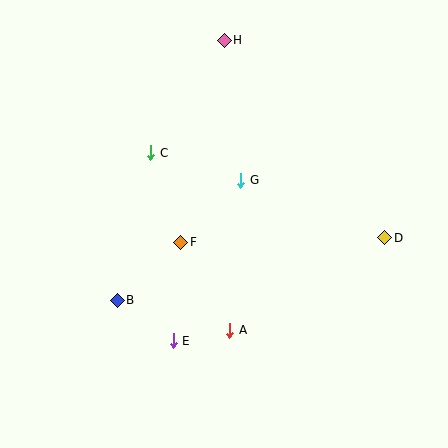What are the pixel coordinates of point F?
Point F is at (181, 242).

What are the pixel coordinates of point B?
Point B is at (117, 300).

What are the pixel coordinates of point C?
Point C is at (151, 153).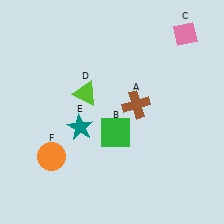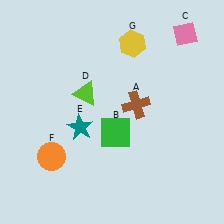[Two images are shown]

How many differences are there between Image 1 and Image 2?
There is 1 difference between the two images.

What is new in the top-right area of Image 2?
A yellow hexagon (G) was added in the top-right area of Image 2.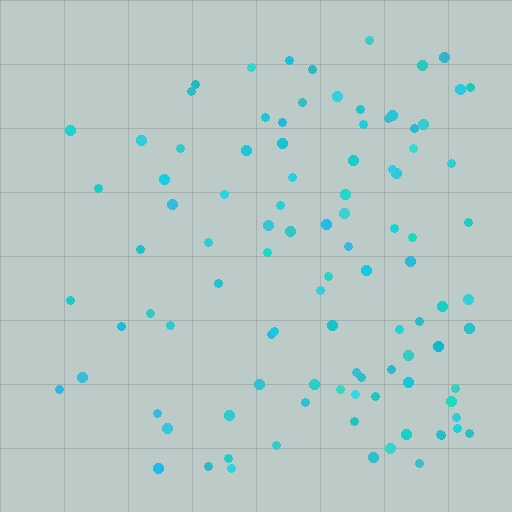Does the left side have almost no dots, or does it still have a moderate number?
Still a moderate number, just noticeably fewer than the right.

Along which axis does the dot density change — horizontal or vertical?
Horizontal.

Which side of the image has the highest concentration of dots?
The right.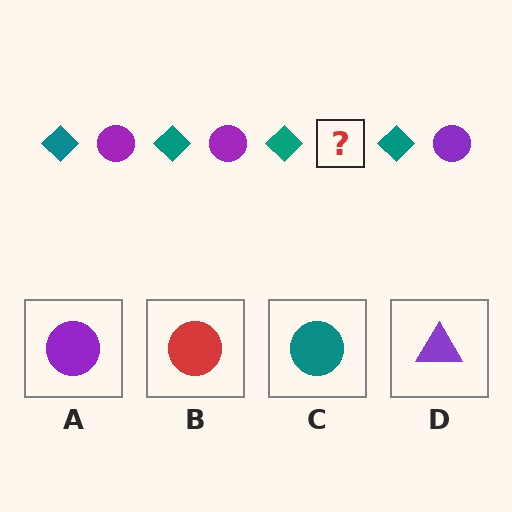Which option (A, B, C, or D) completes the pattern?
A.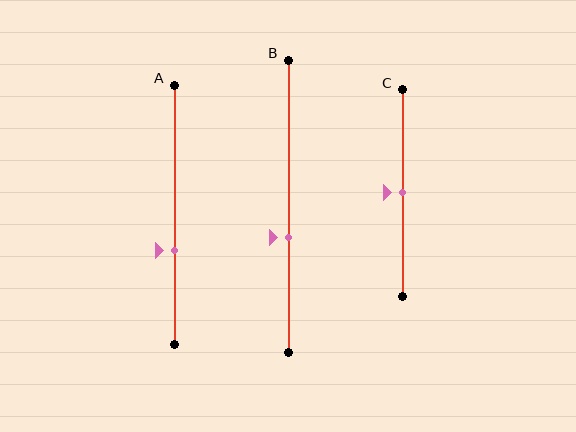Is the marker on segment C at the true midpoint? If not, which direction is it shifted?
Yes, the marker on segment C is at the true midpoint.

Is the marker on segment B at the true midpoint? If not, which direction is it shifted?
No, the marker on segment B is shifted downward by about 11% of the segment length.